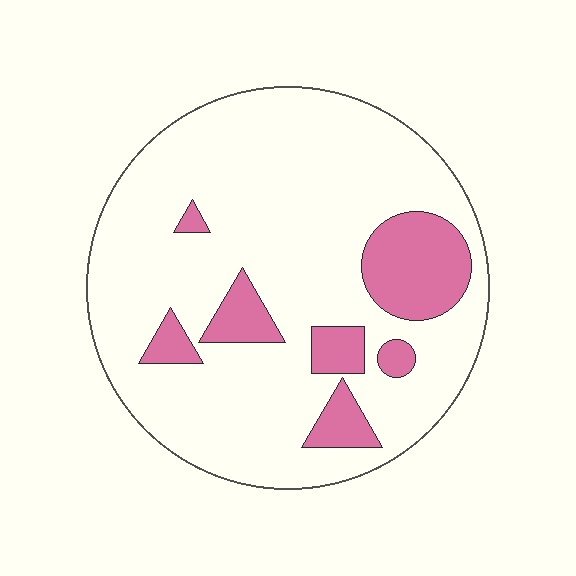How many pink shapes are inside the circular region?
7.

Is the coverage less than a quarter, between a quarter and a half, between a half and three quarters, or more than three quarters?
Less than a quarter.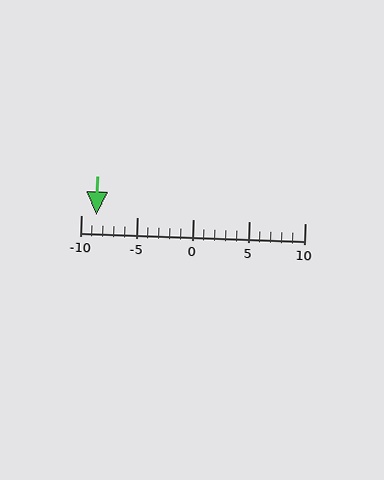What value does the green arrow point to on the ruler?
The green arrow points to approximately -9.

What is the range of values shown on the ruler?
The ruler shows values from -10 to 10.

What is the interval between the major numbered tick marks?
The major tick marks are spaced 5 units apart.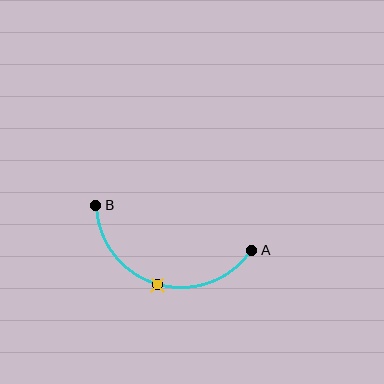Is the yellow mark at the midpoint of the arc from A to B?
Yes. The yellow mark lies on the arc at equal arc-length from both A and B — it is the arc midpoint.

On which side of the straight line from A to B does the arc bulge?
The arc bulges below the straight line connecting A and B.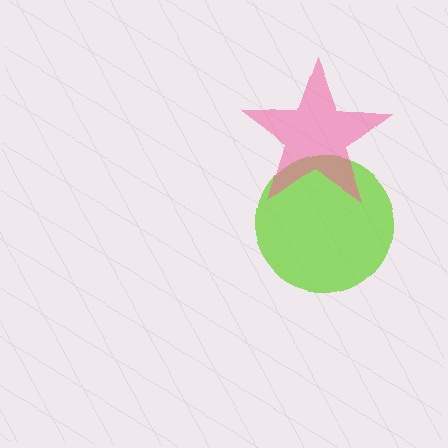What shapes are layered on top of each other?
The layered shapes are: a lime circle, a pink star.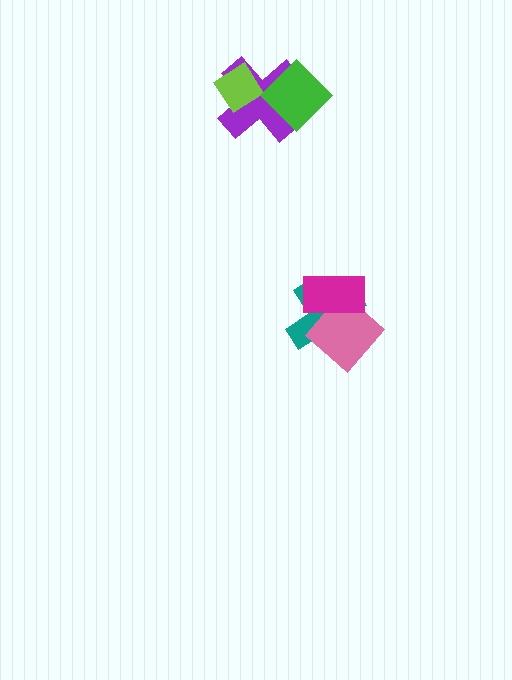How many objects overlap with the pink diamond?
2 objects overlap with the pink diamond.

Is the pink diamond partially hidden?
Yes, it is partially covered by another shape.